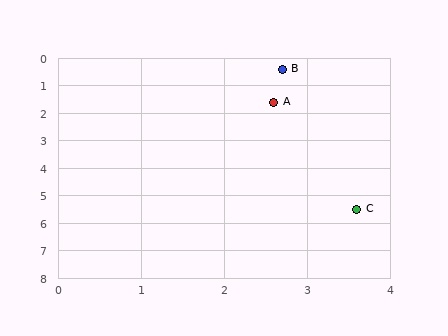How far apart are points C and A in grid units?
Points C and A are about 4.0 grid units apart.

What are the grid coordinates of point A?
Point A is at approximately (2.6, 1.6).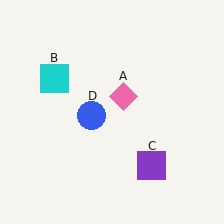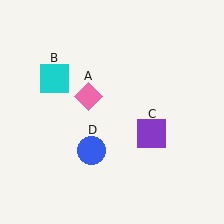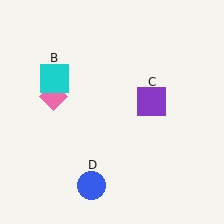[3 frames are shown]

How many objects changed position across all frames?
3 objects changed position: pink diamond (object A), purple square (object C), blue circle (object D).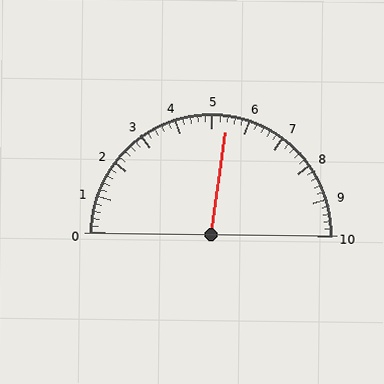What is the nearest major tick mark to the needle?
The nearest major tick mark is 5.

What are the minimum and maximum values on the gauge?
The gauge ranges from 0 to 10.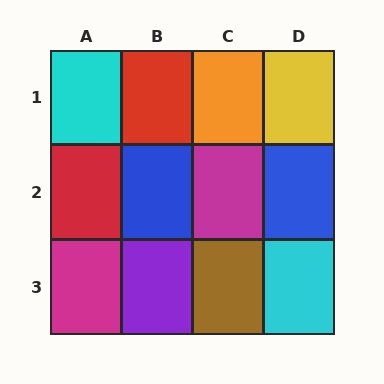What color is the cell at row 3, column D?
Cyan.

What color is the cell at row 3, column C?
Brown.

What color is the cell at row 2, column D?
Blue.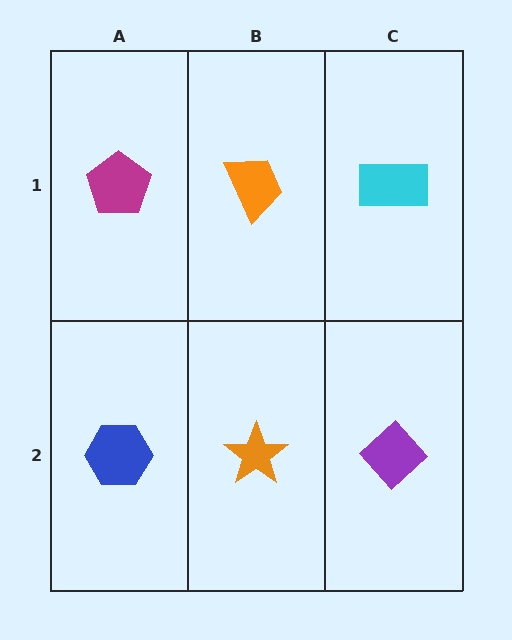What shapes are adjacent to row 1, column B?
An orange star (row 2, column B), a magenta pentagon (row 1, column A), a cyan rectangle (row 1, column C).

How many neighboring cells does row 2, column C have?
2.